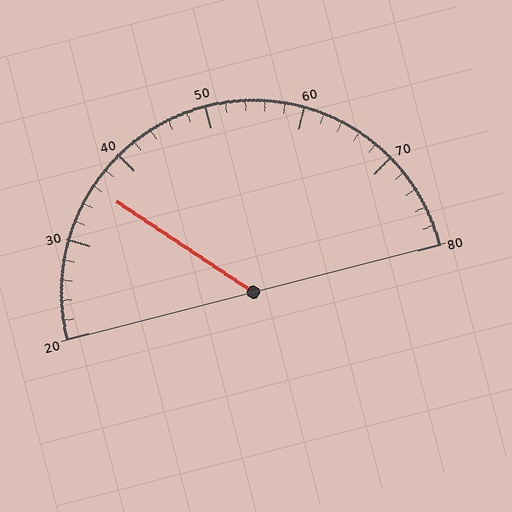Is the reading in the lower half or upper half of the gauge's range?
The reading is in the lower half of the range (20 to 80).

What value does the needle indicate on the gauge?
The needle indicates approximately 36.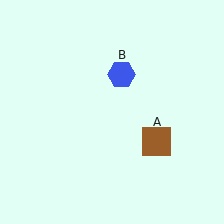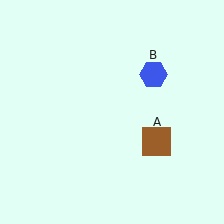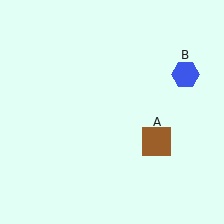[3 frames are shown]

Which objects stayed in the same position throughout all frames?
Brown square (object A) remained stationary.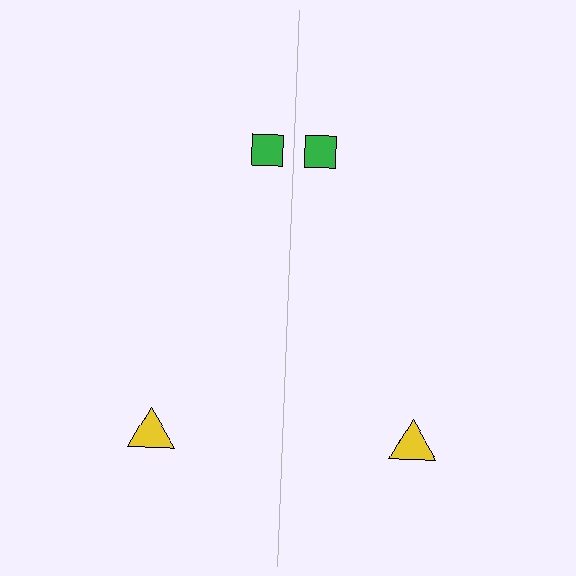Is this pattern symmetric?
Yes, this pattern has bilateral (reflection) symmetry.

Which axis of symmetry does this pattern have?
The pattern has a vertical axis of symmetry running through the center of the image.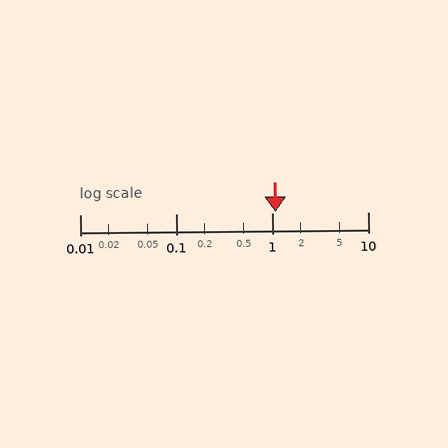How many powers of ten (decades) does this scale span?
The scale spans 3 decades, from 0.01 to 10.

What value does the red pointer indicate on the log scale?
The pointer indicates approximately 1.1.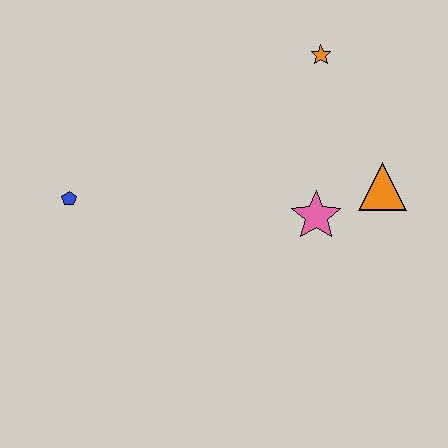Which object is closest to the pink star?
The orange triangle is closest to the pink star.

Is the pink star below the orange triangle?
Yes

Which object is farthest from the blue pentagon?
The orange triangle is farthest from the blue pentagon.